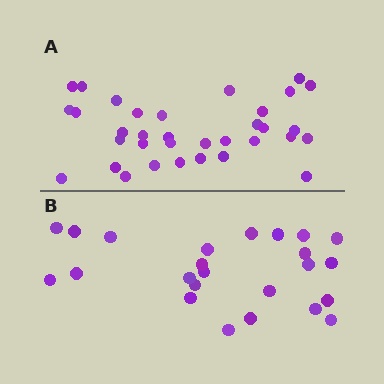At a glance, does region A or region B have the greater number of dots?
Region A (the top region) has more dots.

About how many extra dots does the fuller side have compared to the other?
Region A has roughly 10 or so more dots than region B.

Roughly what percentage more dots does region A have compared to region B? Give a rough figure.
About 40% more.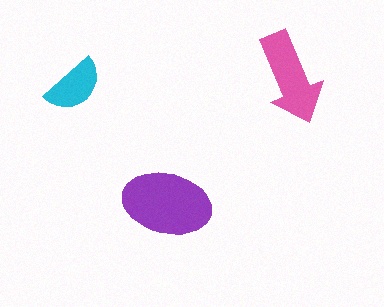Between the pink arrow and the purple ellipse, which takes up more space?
The purple ellipse.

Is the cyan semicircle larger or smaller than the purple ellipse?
Smaller.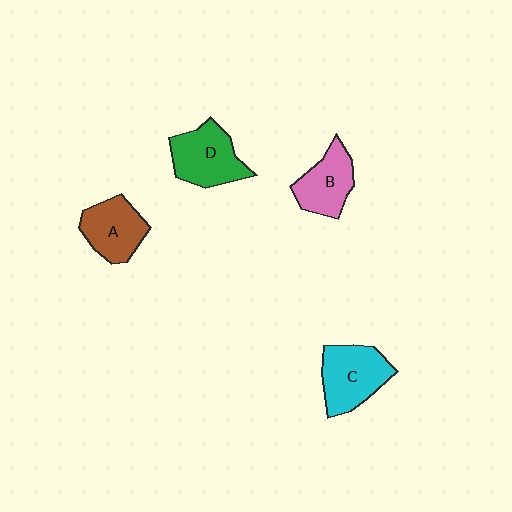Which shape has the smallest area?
Shape B (pink).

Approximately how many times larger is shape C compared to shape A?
Approximately 1.2 times.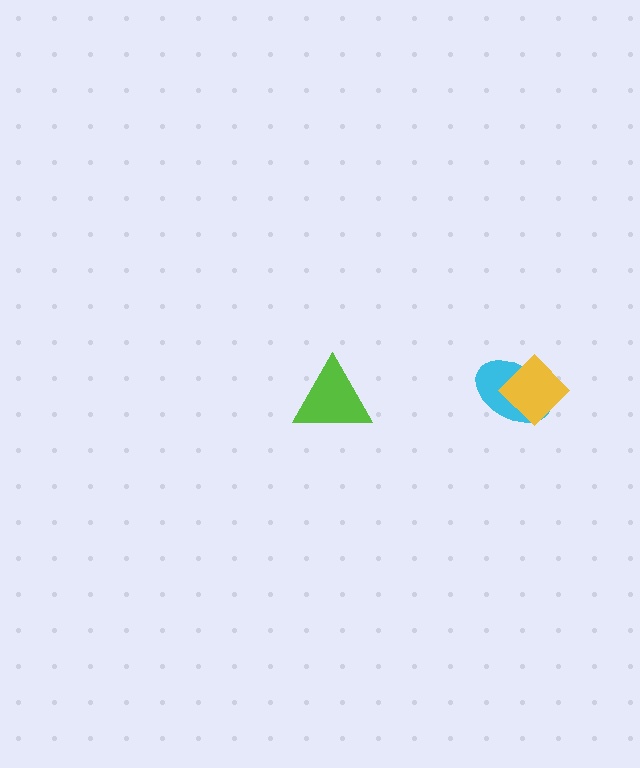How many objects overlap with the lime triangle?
0 objects overlap with the lime triangle.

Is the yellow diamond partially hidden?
No, no other shape covers it.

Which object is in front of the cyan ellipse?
The yellow diamond is in front of the cyan ellipse.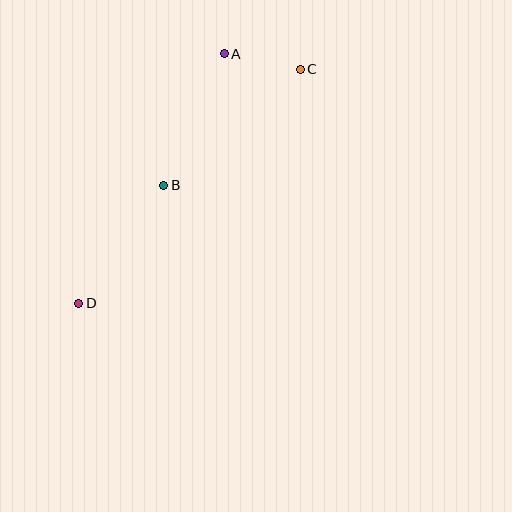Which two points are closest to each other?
Points A and C are closest to each other.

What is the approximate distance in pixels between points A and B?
The distance between A and B is approximately 145 pixels.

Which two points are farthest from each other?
Points C and D are farthest from each other.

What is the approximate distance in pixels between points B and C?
The distance between B and C is approximately 179 pixels.